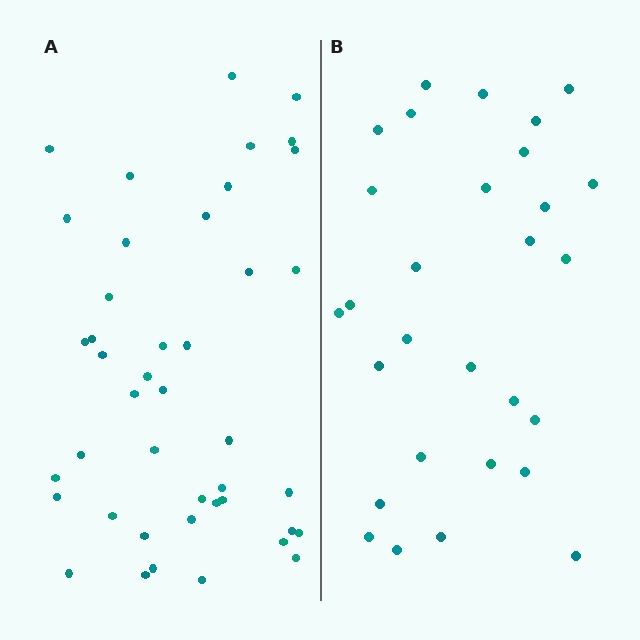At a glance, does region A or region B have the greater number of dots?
Region A (the left region) has more dots.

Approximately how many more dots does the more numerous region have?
Region A has approximately 15 more dots than region B.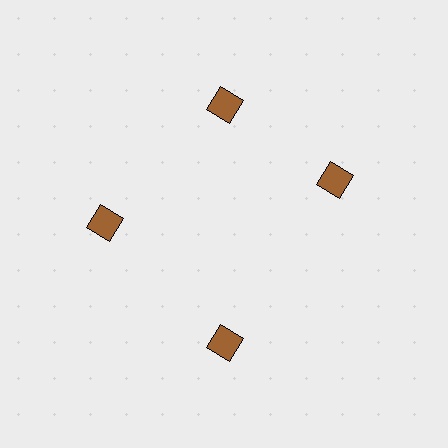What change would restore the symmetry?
The symmetry would be restored by rotating it back into even spacing with its neighbors so that all 4 squares sit at equal angles and equal distance from the center.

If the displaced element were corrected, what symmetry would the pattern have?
It would have 4-fold rotational symmetry — the pattern would map onto itself every 90 degrees.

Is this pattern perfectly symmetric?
No. The 4 brown squares are arranged in a ring, but one element near the 3 o'clock position is rotated out of alignment along the ring, breaking the 4-fold rotational symmetry.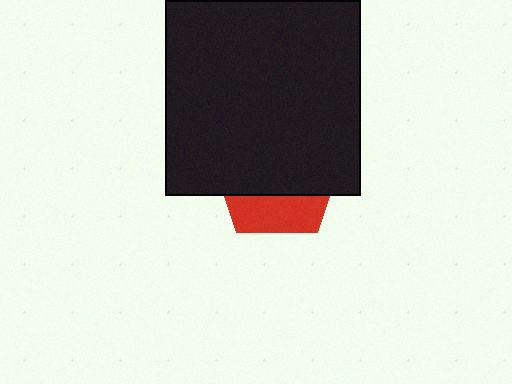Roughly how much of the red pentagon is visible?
A small part of it is visible (roughly 30%).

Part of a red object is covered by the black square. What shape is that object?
It is a pentagon.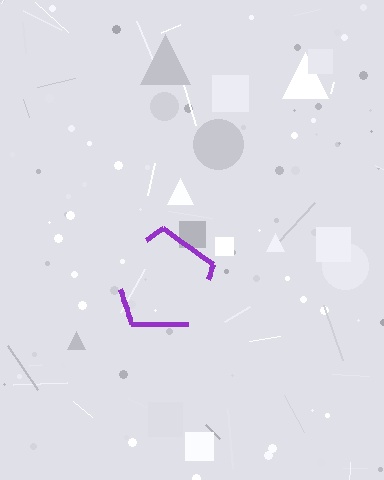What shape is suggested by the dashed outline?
The dashed outline suggests a pentagon.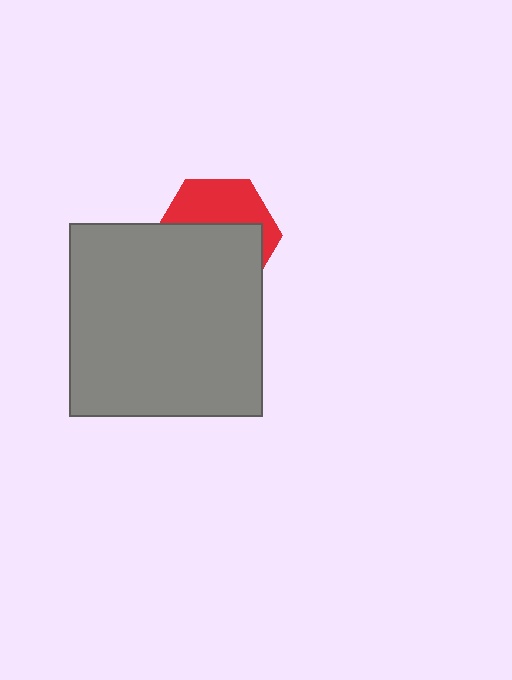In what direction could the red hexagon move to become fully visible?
The red hexagon could move up. That would shift it out from behind the gray square entirely.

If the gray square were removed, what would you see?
You would see the complete red hexagon.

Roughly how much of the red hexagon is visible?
A small part of it is visible (roughly 41%).